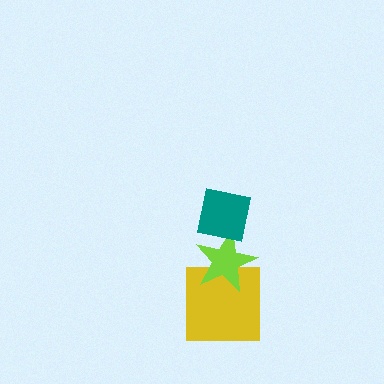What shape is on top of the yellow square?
The lime star is on top of the yellow square.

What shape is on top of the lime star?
The teal square is on top of the lime star.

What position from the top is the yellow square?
The yellow square is 3rd from the top.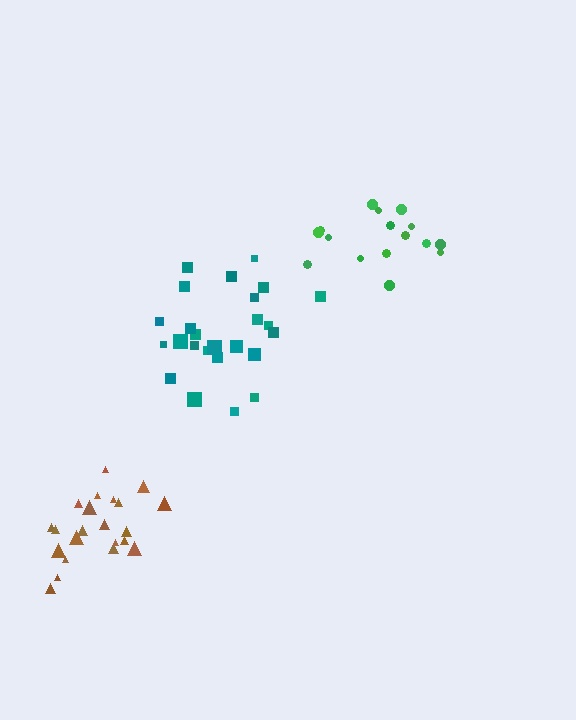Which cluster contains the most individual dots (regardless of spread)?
Teal (25).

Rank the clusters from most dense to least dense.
brown, teal, green.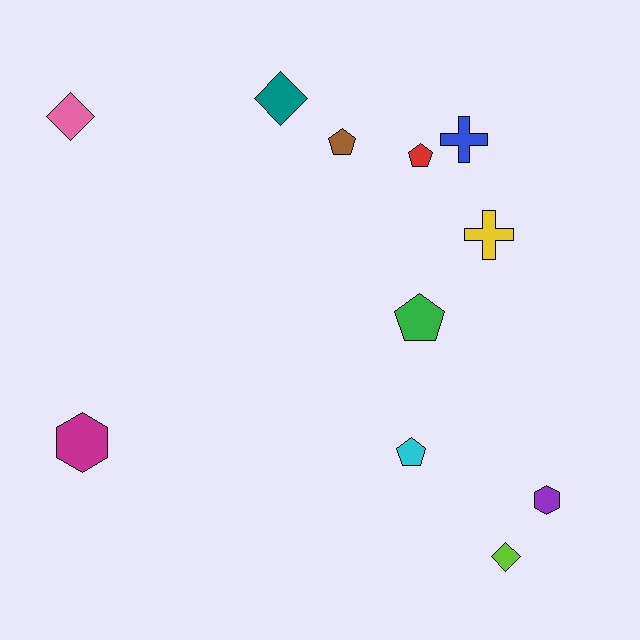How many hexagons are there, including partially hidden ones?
There are 2 hexagons.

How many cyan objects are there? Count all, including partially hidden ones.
There is 1 cyan object.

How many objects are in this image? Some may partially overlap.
There are 11 objects.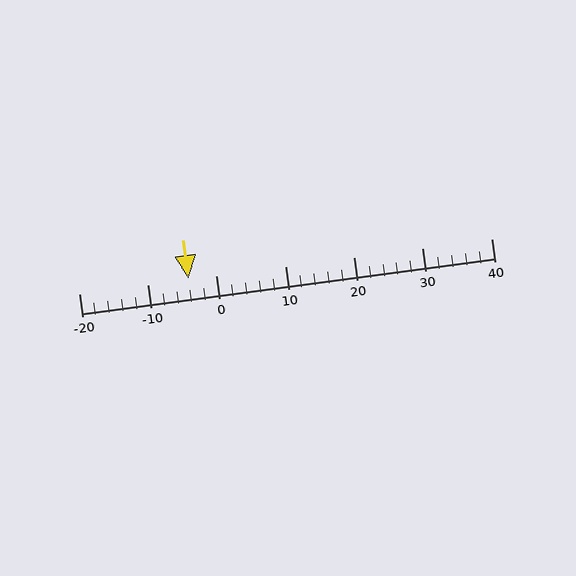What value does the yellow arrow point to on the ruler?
The yellow arrow points to approximately -4.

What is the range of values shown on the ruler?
The ruler shows values from -20 to 40.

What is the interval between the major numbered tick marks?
The major tick marks are spaced 10 units apart.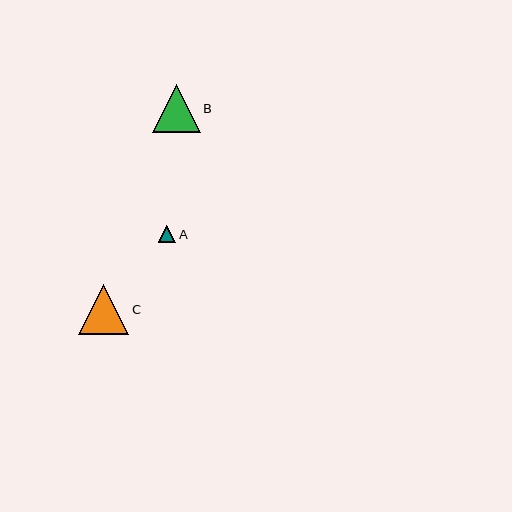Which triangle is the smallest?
Triangle A is the smallest with a size of approximately 17 pixels.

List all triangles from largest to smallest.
From largest to smallest: C, B, A.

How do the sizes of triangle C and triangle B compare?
Triangle C and triangle B are approximately the same size.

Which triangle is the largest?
Triangle C is the largest with a size of approximately 50 pixels.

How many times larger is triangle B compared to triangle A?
Triangle B is approximately 2.8 times the size of triangle A.